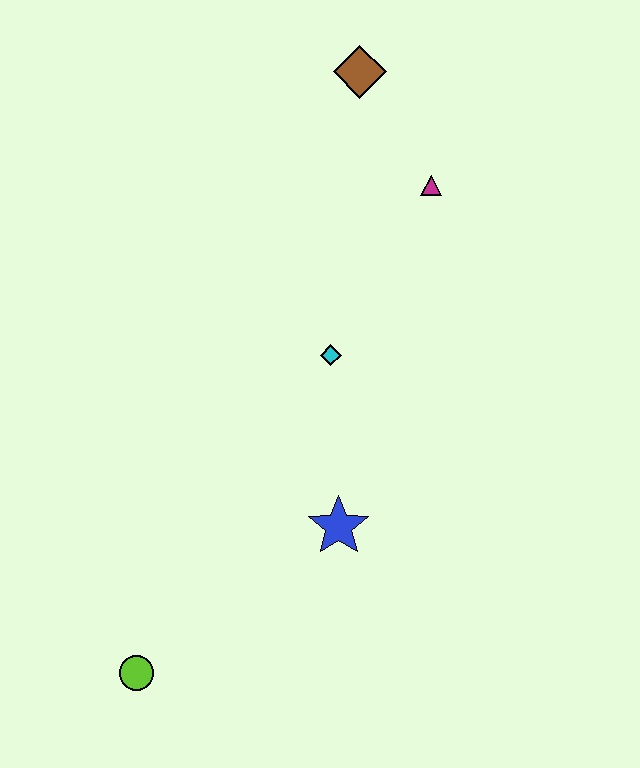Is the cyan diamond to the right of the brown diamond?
No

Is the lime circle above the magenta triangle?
No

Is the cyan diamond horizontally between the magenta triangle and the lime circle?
Yes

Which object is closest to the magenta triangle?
The brown diamond is closest to the magenta triangle.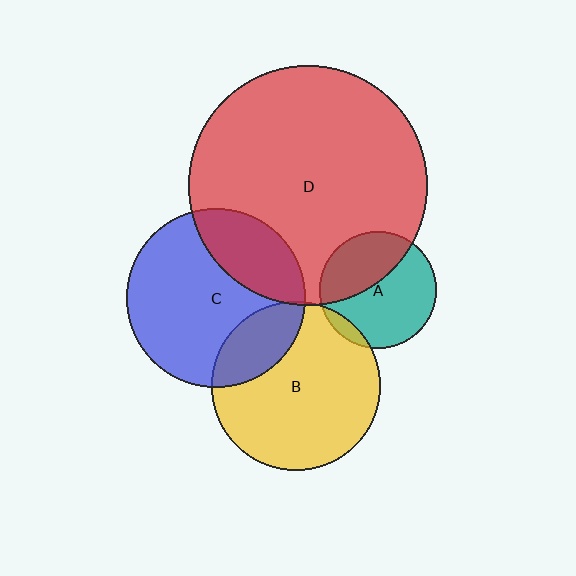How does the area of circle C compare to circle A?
Approximately 2.4 times.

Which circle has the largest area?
Circle D (red).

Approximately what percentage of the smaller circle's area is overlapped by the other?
Approximately 5%.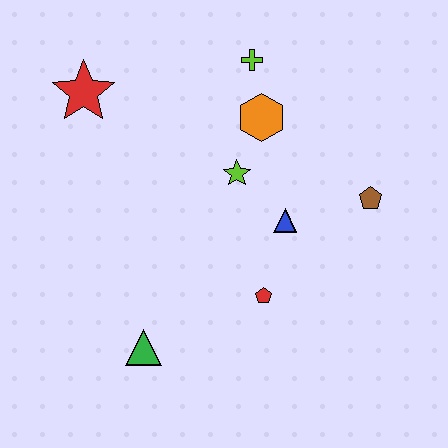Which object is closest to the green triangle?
The red pentagon is closest to the green triangle.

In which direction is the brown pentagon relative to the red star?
The brown pentagon is to the right of the red star.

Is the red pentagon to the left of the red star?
No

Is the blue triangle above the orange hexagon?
No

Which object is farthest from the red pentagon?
The red star is farthest from the red pentagon.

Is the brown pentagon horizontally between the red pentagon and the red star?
No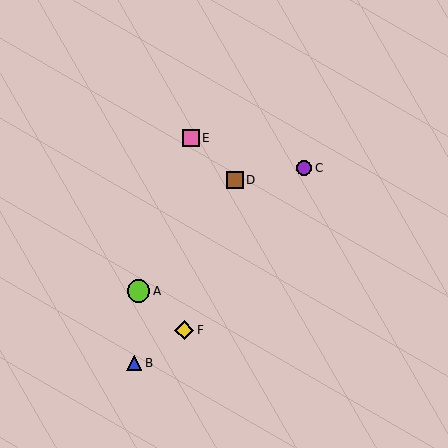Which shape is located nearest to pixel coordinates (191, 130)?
The pink square (labeled E) at (191, 138) is nearest to that location.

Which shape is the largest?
The lime circle (labeled A) is the largest.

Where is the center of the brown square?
The center of the brown square is at (235, 180).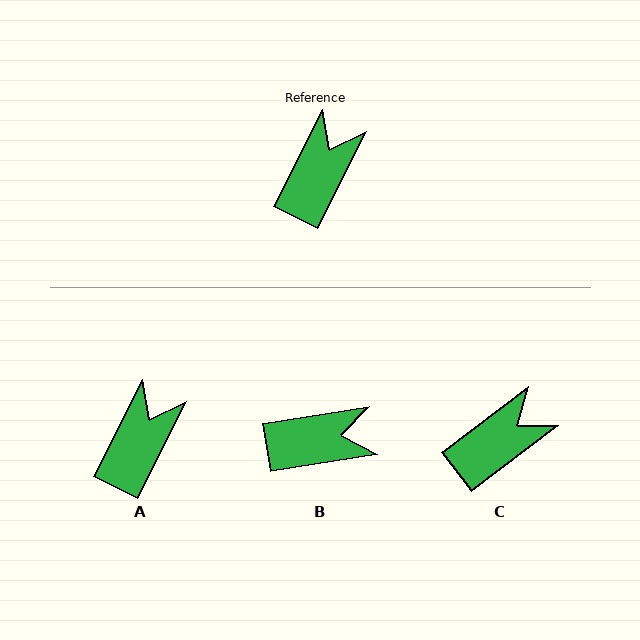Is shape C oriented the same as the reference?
No, it is off by about 26 degrees.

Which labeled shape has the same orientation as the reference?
A.